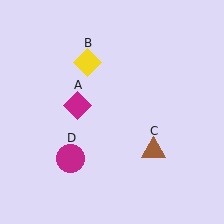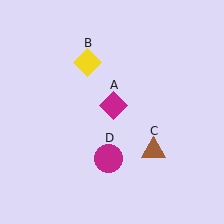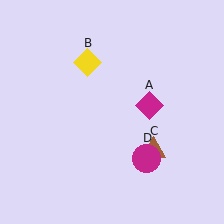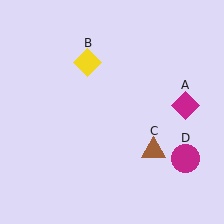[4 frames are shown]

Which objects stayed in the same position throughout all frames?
Yellow diamond (object B) and brown triangle (object C) remained stationary.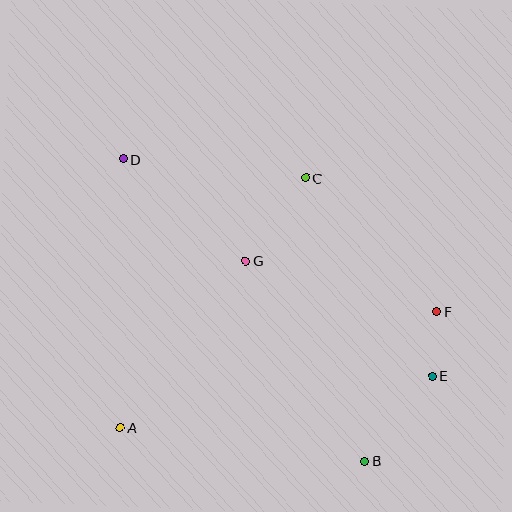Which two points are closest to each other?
Points E and F are closest to each other.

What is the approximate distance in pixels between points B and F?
The distance between B and F is approximately 166 pixels.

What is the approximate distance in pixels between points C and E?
The distance between C and E is approximately 235 pixels.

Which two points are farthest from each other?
Points B and D are farthest from each other.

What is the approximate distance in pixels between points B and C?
The distance between B and C is approximately 290 pixels.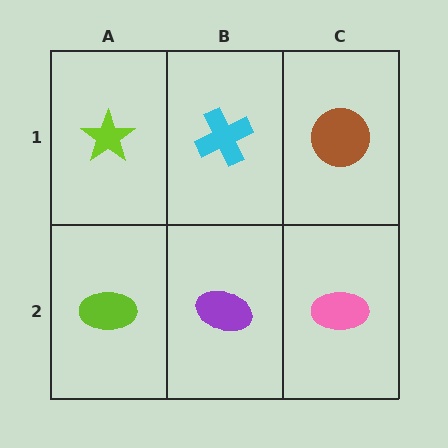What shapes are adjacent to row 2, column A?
A lime star (row 1, column A), a purple ellipse (row 2, column B).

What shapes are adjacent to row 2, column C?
A brown circle (row 1, column C), a purple ellipse (row 2, column B).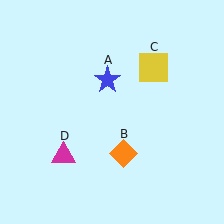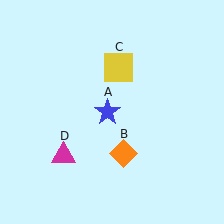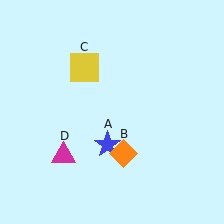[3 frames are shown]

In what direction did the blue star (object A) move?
The blue star (object A) moved down.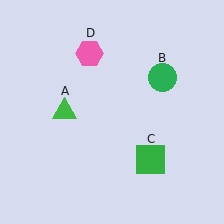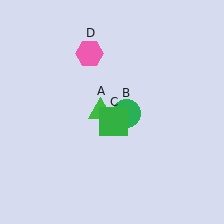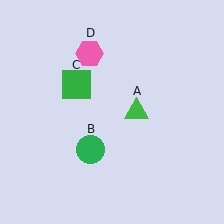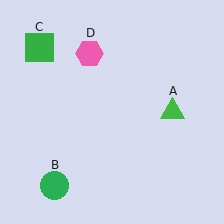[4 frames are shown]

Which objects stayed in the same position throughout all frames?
Pink hexagon (object D) remained stationary.